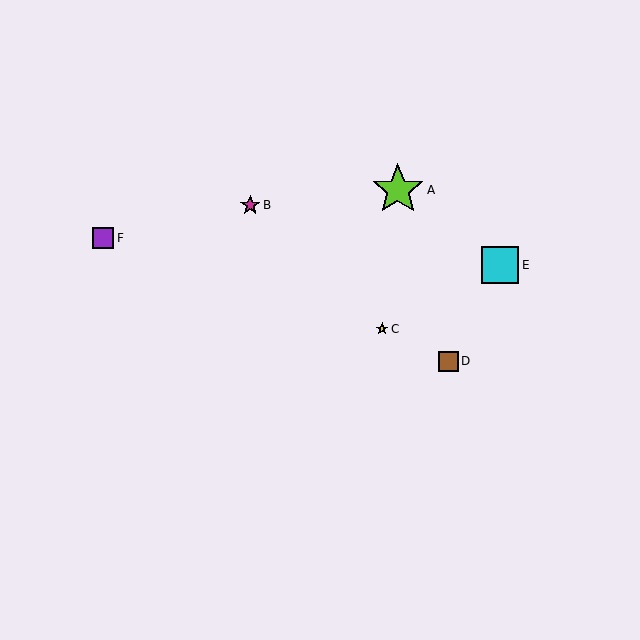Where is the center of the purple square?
The center of the purple square is at (103, 238).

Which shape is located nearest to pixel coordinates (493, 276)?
The cyan square (labeled E) at (500, 265) is nearest to that location.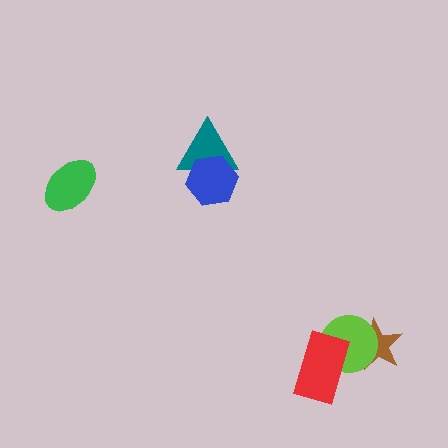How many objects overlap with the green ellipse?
0 objects overlap with the green ellipse.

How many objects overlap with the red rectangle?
1 object overlaps with the red rectangle.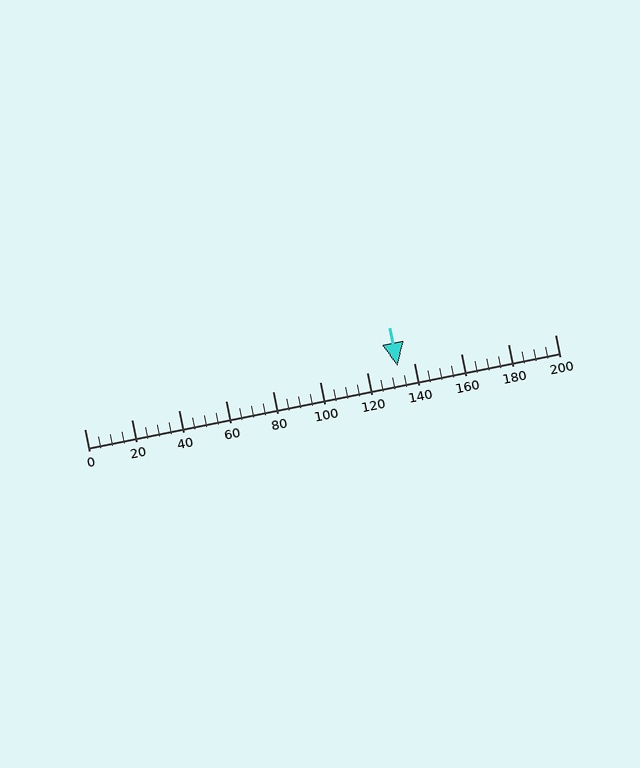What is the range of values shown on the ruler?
The ruler shows values from 0 to 200.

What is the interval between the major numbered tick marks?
The major tick marks are spaced 20 units apart.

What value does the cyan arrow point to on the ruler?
The cyan arrow points to approximately 133.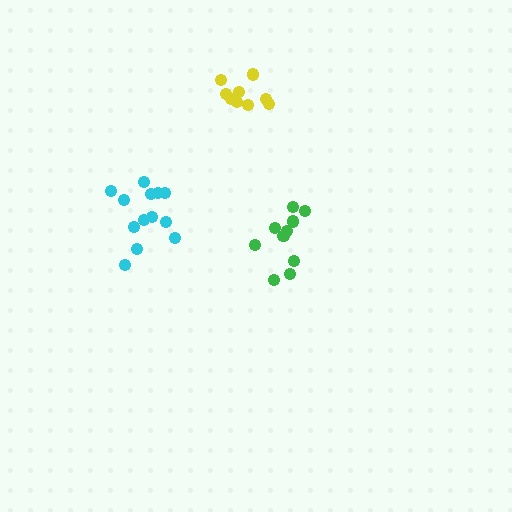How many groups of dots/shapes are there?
There are 3 groups.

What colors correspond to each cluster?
The clusters are colored: green, cyan, yellow.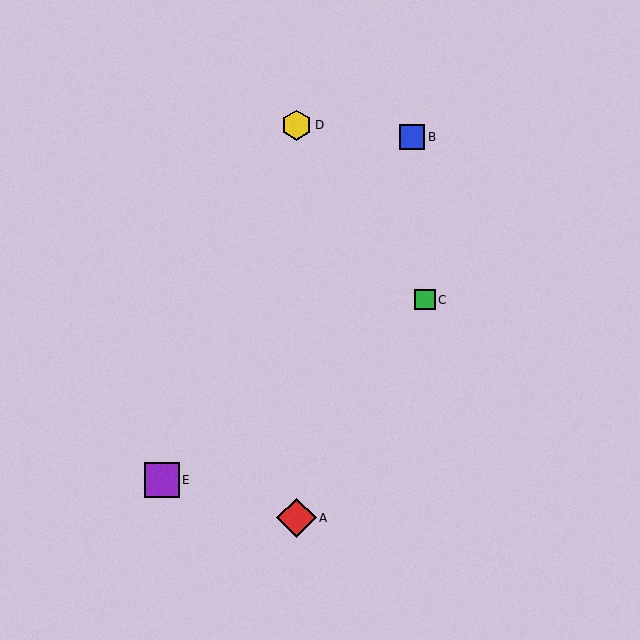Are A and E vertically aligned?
No, A is at x≈297 and E is at x≈162.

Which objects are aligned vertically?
Objects A, D are aligned vertically.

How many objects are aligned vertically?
2 objects (A, D) are aligned vertically.